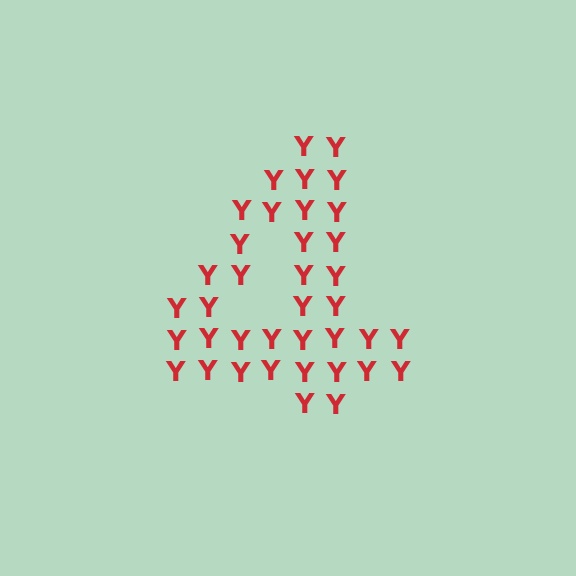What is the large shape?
The large shape is the digit 4.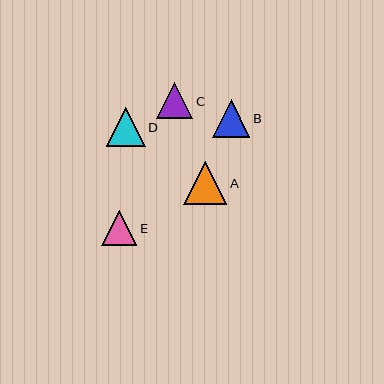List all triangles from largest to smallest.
From largest to smallest: A, D, B, C, E.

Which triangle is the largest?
Triangle A is the largest with a size of approximately 43 pixels.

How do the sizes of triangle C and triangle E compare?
Triangle C and triangle E are approximately the same size.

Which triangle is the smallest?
Triangle E is the smallest with a size of approximately 35 pixels.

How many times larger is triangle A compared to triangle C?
Triangle A is approximately 1.2 times the size of triangle C.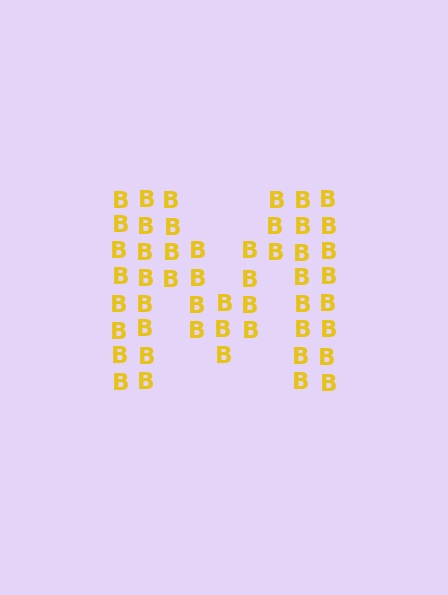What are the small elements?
The small elements are letter B's.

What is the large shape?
The large shape is the letter M.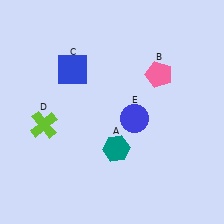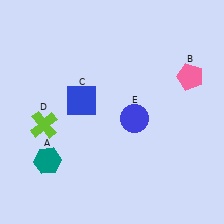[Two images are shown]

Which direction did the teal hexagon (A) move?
The teal hexagon (A) moved left.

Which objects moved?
The objects that moved are: the teal hexagon (A), the pink pentagon (B), the blue square (C).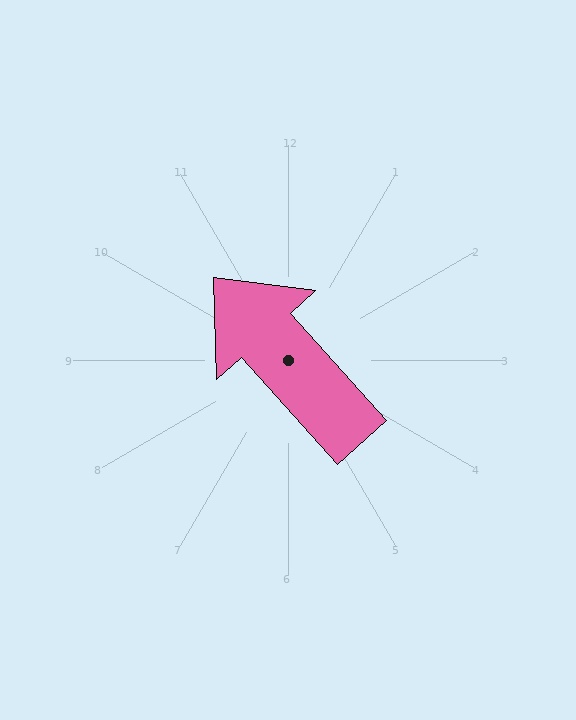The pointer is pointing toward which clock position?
Roughly 11 o'clock.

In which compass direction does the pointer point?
Northwest.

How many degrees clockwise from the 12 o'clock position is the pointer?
Approximately 318 degrees.